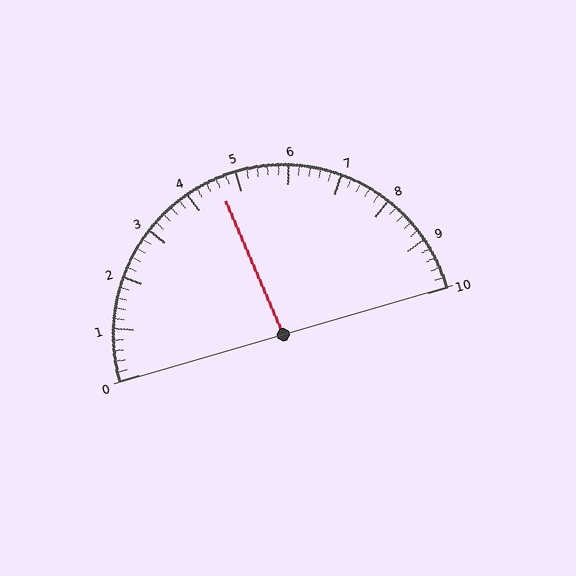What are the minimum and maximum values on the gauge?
The gauge ranges from 0 to 10.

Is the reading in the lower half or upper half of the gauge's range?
The reading is in the lower half of the range (0 to 10).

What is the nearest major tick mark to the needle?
The nearest major tick mark is 5.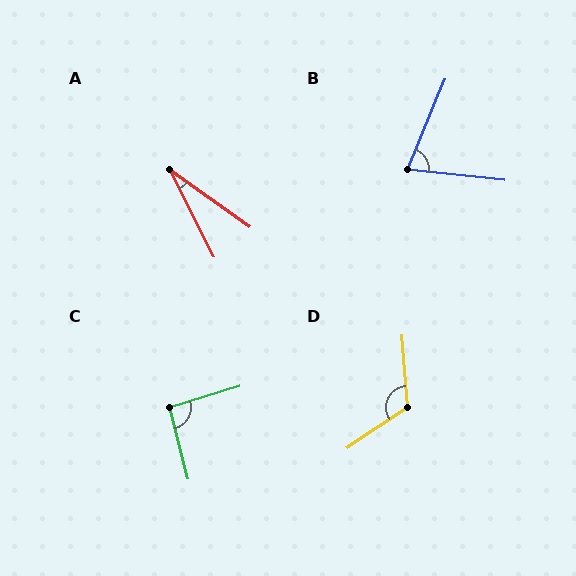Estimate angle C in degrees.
Approximately 93 degrees.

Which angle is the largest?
D, at approximately 120 degrees.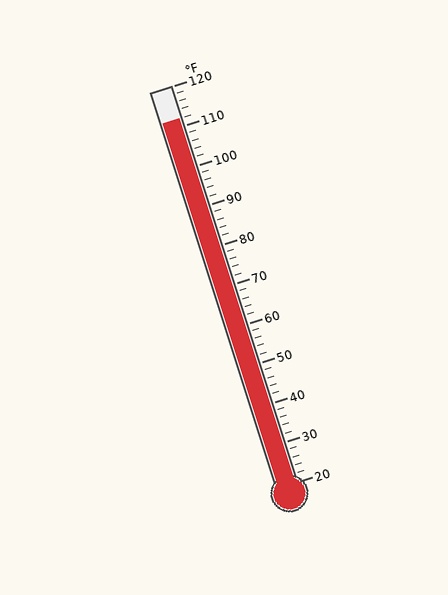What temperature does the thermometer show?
The thermometer shows approximately 112°F.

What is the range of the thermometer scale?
The thermometer scale ranges from 20°F to 120°F.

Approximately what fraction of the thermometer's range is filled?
The thermometer is filled to approximately 90% of its range.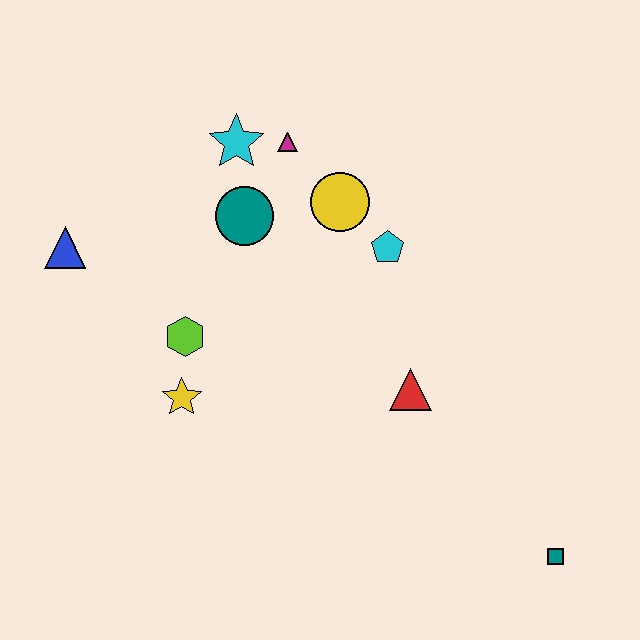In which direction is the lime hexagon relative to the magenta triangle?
The lime hexagon is below the magenta triangle.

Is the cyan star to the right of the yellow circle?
No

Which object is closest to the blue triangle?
The lime hexagon is closest to the blue triangle.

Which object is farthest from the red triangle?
The blue triangle is farthest from the red triangle.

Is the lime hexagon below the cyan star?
Yes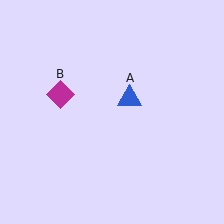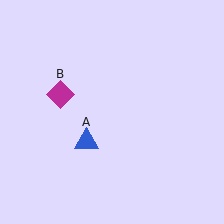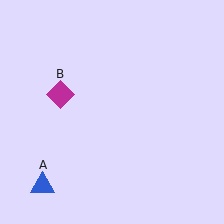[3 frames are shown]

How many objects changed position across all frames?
1 object changed position: blue triangle (object A).